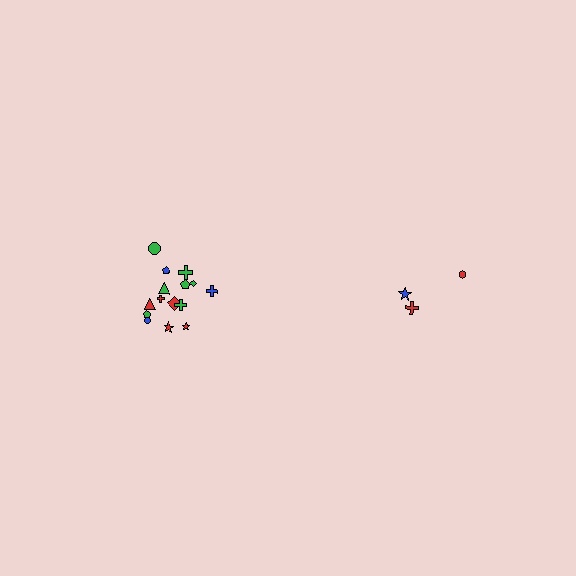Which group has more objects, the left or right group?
The left group.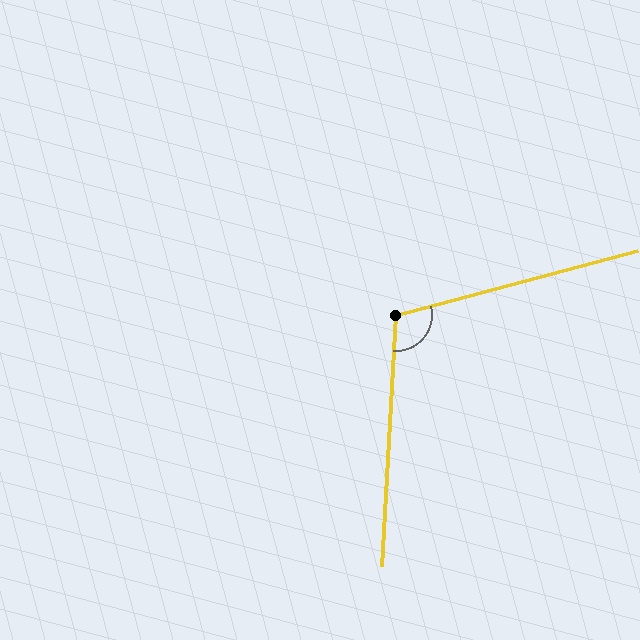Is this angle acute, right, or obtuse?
It is obtuse.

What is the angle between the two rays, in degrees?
Approximately 108 degrees.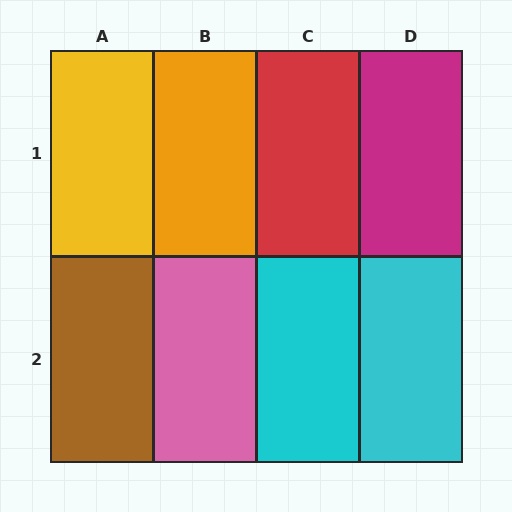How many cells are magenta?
1 cell is magenta.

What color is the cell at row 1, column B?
Orange.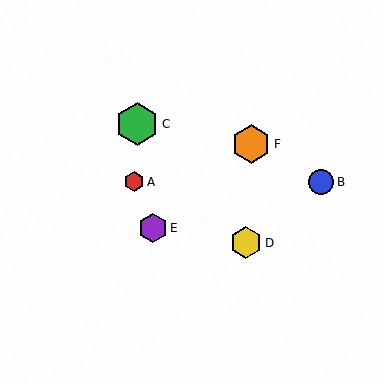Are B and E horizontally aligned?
No, B is at y≈182 and E is at y≈228.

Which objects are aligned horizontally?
Objects A, B are aligned horizontally.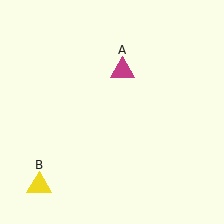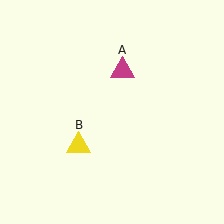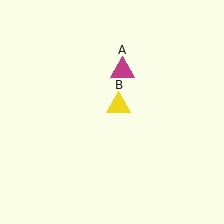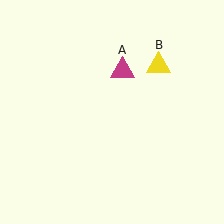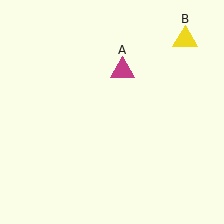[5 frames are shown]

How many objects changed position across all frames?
1 object changed position: yellow triangle (object B).